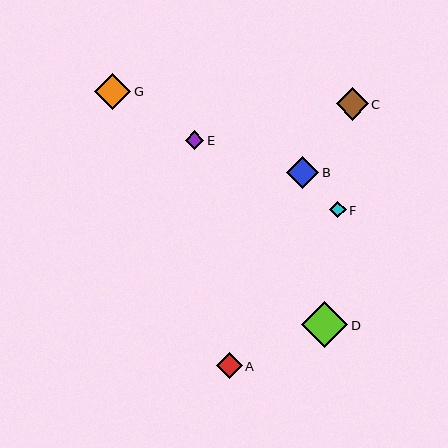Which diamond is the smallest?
Diamond F is the smallest with a size of approximately 17 pixels.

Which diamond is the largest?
Diamond D is the largest with a size of approximately 46 pixels.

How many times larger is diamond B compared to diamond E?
Diamond B is approximately 1.7 times the size of diamond E.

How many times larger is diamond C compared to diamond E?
Diamond C is approximately 1.8 times the size of diamond E.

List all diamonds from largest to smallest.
From largest to smallest: D, G, C, B, A, E, F.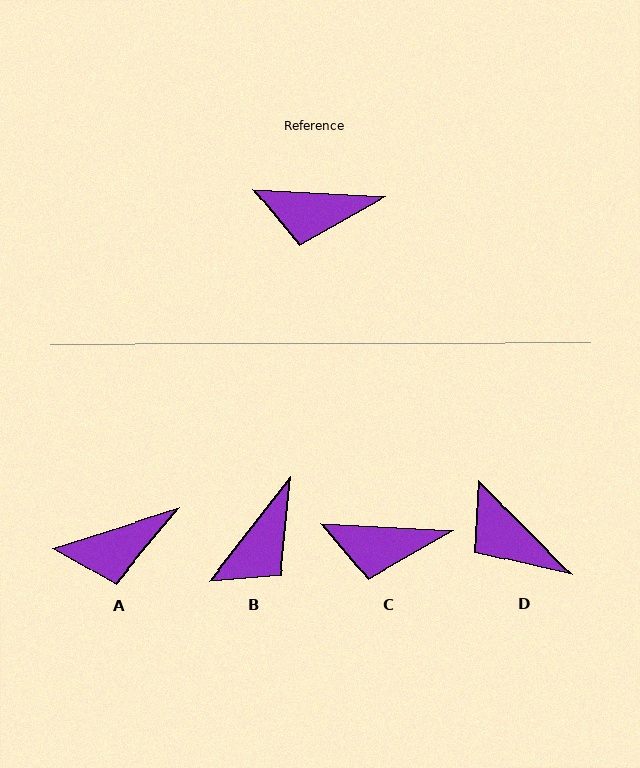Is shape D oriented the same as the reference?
No, it is off by about 43 degrees.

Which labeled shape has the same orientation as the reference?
C.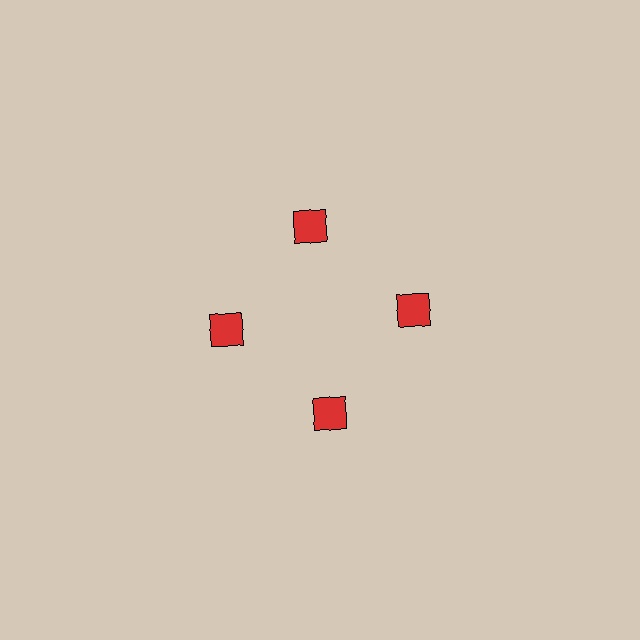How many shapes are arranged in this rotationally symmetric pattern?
There are 4 shapes, arranged in 4 groups of 1.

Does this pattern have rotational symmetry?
Yes, this pattern has 4-fold rotational symmetry. It looks the same after rotating 90 degrees around the center.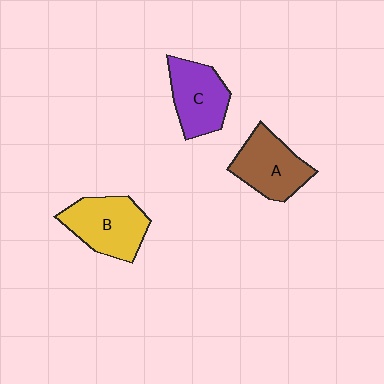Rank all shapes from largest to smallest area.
From largest to smallest: B (yellow), A (brown), C (purple).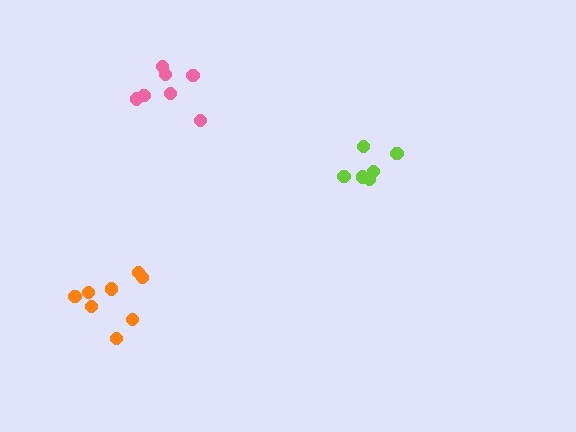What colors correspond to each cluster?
The clusters are colored: lime, pink, orange.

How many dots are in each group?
Group 1: 6 dots, Group 2: 7 dots, Group 3: 8 dots (21 total).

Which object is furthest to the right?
The lime cluster is rightmost.